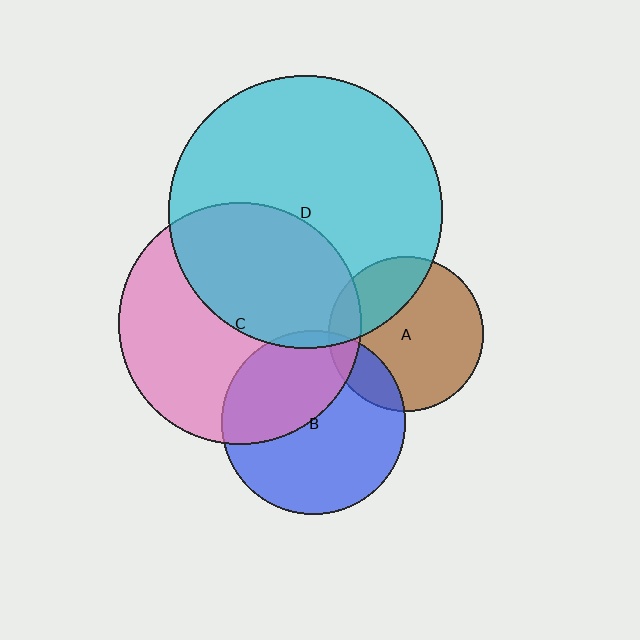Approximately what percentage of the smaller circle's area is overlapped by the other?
Approximately 40%.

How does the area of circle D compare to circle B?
Approximately 2.2 times.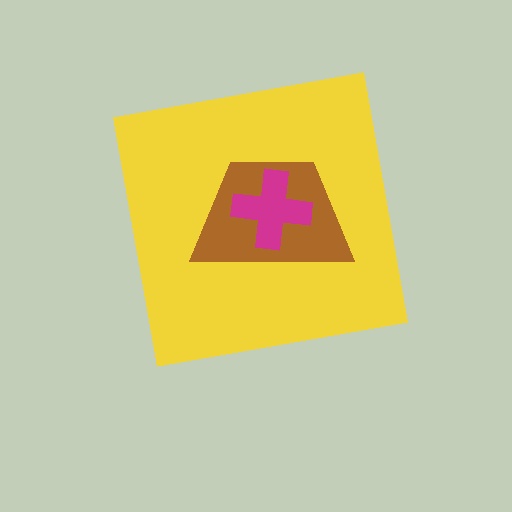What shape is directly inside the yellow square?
The brown trapezoid.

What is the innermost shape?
The magenta cross.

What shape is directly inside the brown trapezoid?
The magenta cross.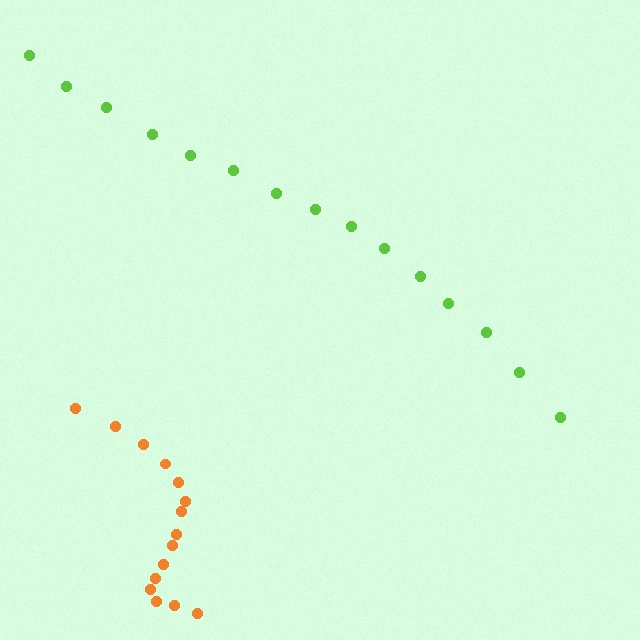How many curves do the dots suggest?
There are 2 distinct paths.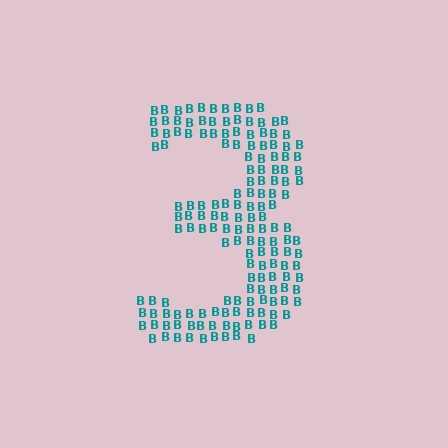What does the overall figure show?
The overall figure shows the digit 3.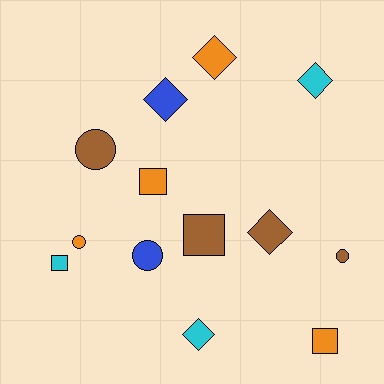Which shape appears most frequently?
Diamond, with 5 objects.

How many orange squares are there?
There are 2 orange squares.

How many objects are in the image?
There are 13 objects.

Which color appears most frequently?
Orange, with 4 objects.